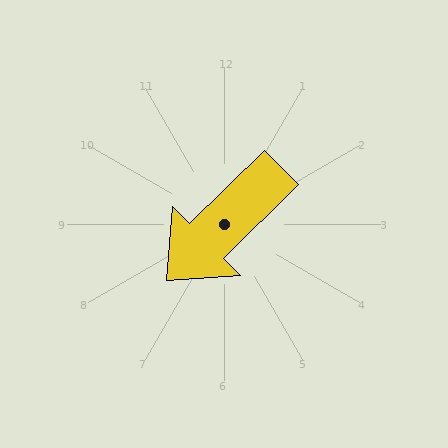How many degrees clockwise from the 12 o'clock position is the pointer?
Approximately 226 degrees.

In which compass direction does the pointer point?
Southwest.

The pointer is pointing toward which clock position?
Roughly 8 o'clock.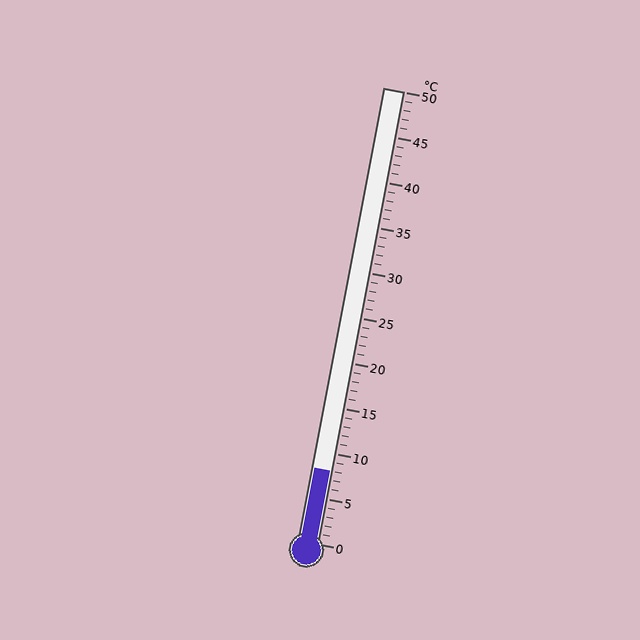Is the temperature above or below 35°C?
The temperature is below 35°C.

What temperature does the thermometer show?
The thermometer shows approximately 8°C.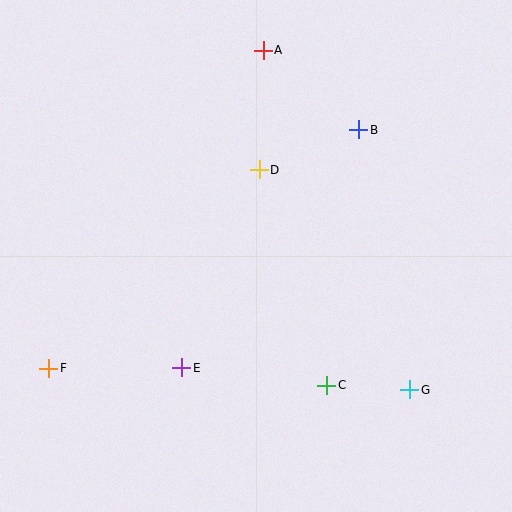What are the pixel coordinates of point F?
Point F is at (49, 368).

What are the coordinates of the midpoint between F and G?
The midpoint between F and G is at (229, 379).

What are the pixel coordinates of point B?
Point B is at (359, 130).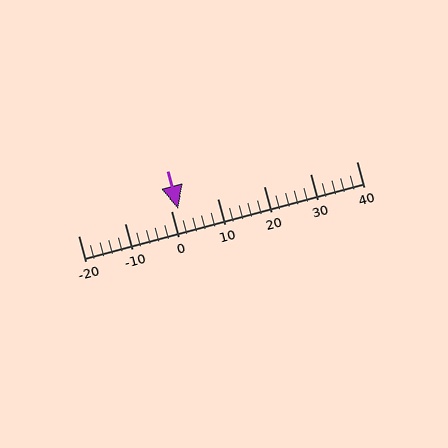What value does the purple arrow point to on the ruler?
The purple arrow points to approximately 2.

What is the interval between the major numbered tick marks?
The major tick marks are spaced 10 units apart.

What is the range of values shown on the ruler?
The ruler shows values from -20 to 40.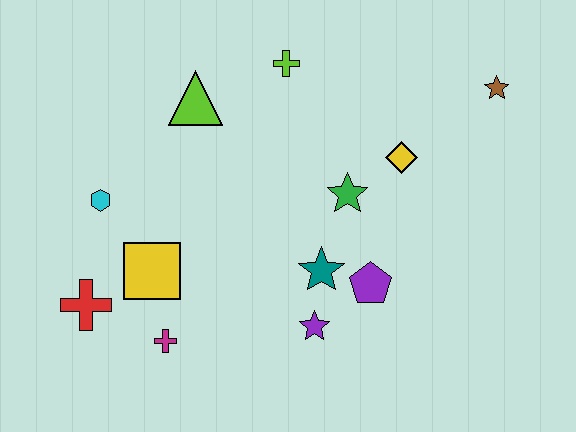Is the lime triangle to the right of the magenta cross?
Yes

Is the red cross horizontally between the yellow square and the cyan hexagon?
No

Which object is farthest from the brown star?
The red cross is farthest from the brown star.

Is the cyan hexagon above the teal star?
Yes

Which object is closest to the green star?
The yellow diamond is closest to the green star.